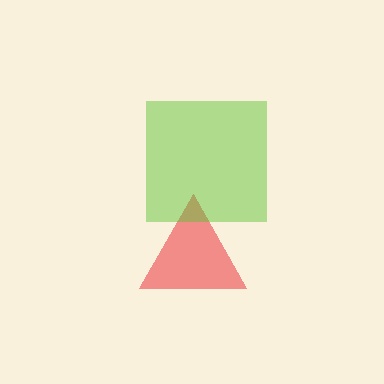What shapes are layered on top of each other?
The layered shapes are: a red triangle, a lime square.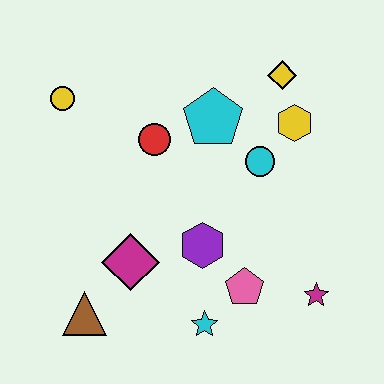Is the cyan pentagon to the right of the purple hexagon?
Yes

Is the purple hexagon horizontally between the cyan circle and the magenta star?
No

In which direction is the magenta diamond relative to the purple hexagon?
The magenta diamond is to the left of the purple hexagon.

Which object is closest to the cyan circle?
The yellow hexagon is closest to the cyan circle.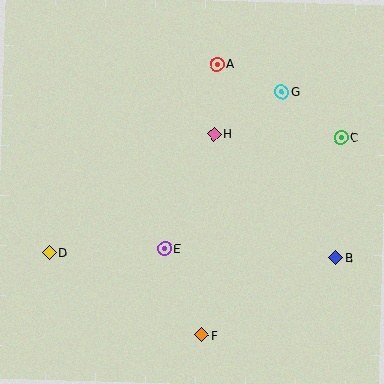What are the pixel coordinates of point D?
Point D is at (50, 253).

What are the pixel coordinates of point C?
Point C is at (341, 137).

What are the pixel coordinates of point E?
Point E is at (165, 248).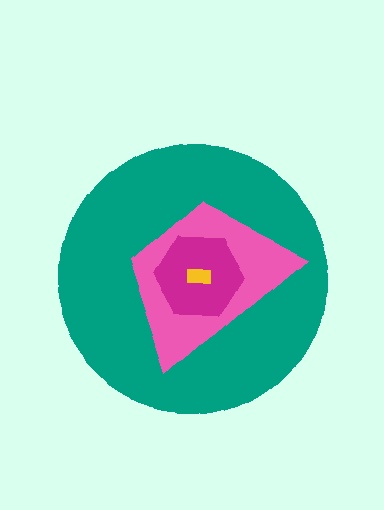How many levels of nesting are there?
4.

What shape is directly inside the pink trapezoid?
The magenta hexagon.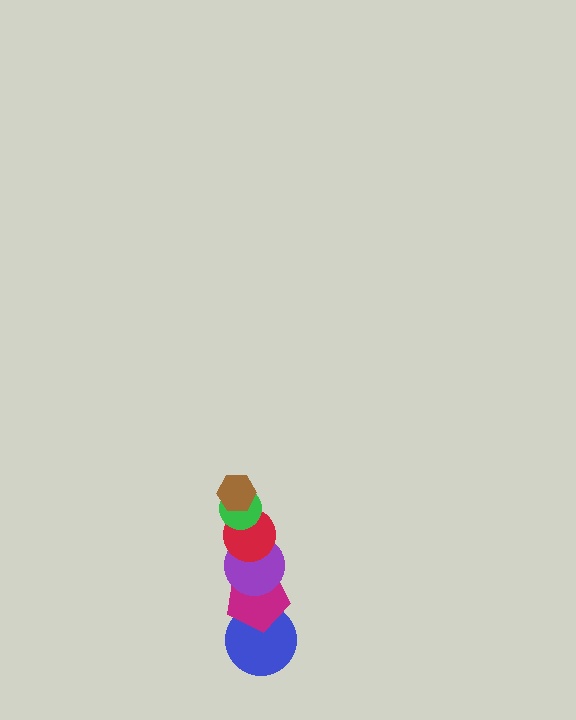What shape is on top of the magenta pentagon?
The purple circle is on top of the magenta pentagon.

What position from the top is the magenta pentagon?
The magenta pentagon is 5th from the top.